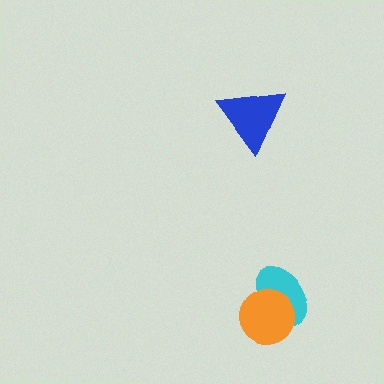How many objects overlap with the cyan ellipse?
1 object overlaps with the cyan ellipse.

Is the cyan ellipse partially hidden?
Yes, it is partially covered by another shape.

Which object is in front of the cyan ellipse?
The orange circle is in front of the cyan ellipse.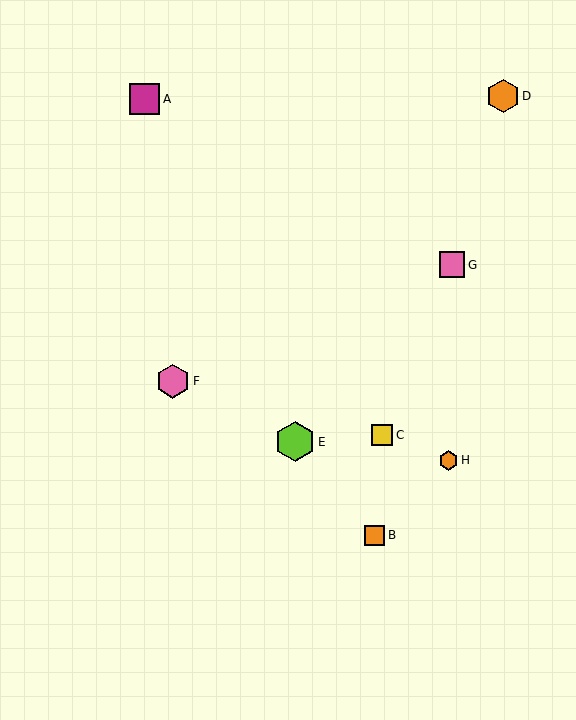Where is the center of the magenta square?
The center of the magenta square is at (144, 99).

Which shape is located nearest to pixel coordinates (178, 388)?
The pink hexagon (labeled F) at (173, 381) is nearest to that location.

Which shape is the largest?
The lime hexagon (labeled E) is the largest.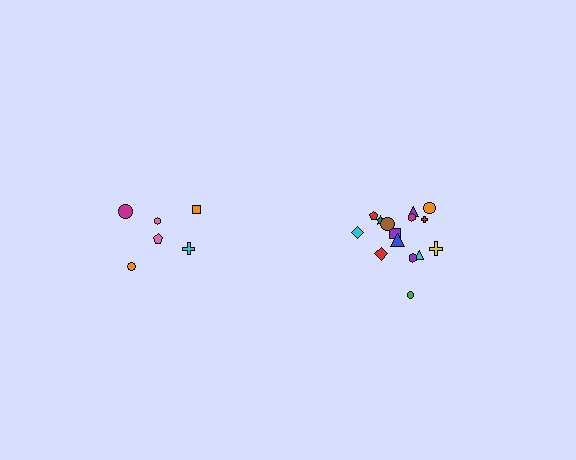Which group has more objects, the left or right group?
The right group.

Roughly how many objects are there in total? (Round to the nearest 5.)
Roughly 20 objects in total.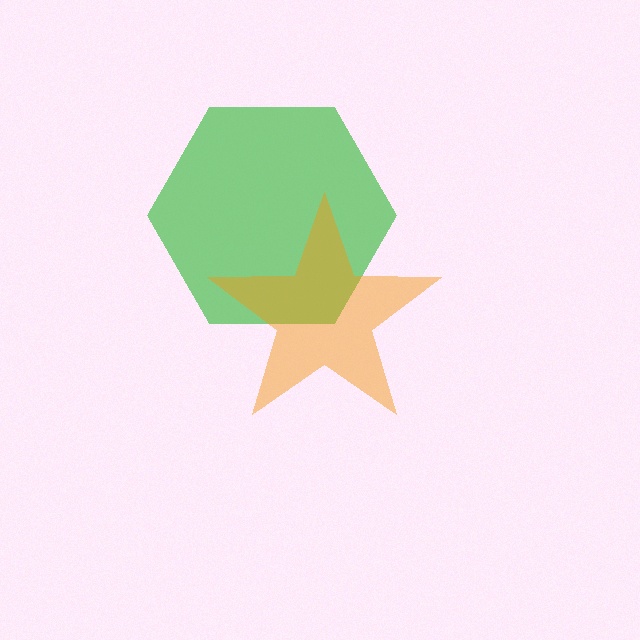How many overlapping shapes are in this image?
There are 2 overlapping shapes in the image.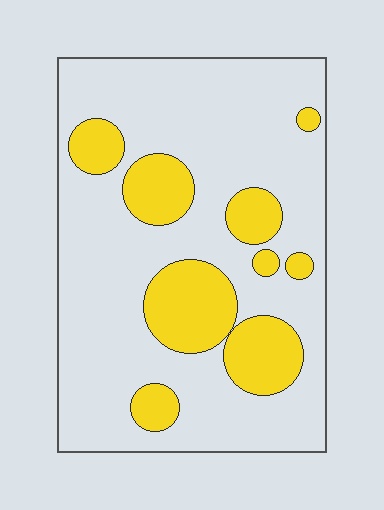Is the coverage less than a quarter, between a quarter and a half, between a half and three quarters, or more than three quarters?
Less than a quarter.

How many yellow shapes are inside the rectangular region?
9.